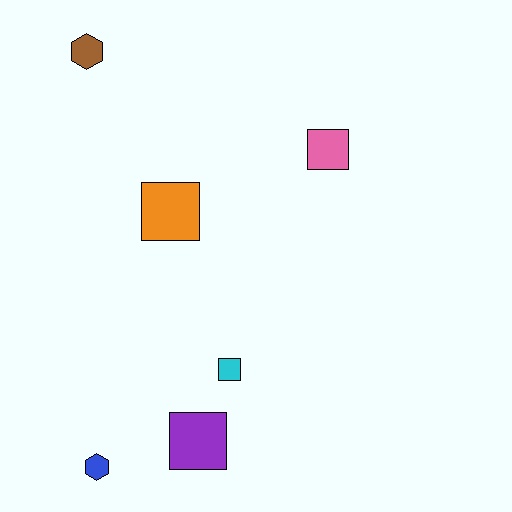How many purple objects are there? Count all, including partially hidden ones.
There is 1 purple object.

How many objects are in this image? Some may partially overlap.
There are 6 objects.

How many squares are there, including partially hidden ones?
There are 4 squares.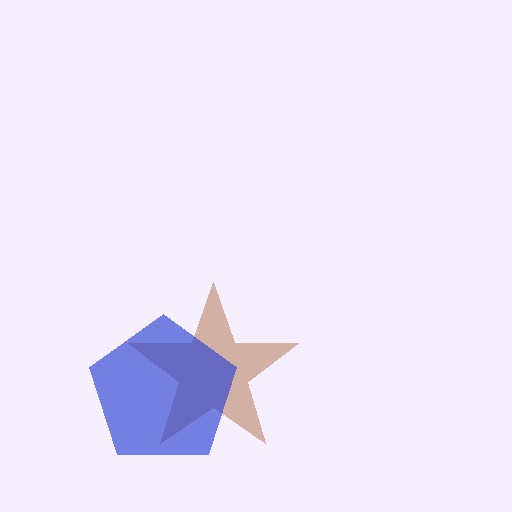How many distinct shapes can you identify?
There are 2 distinct shapes: a brown star, a blue pentagon.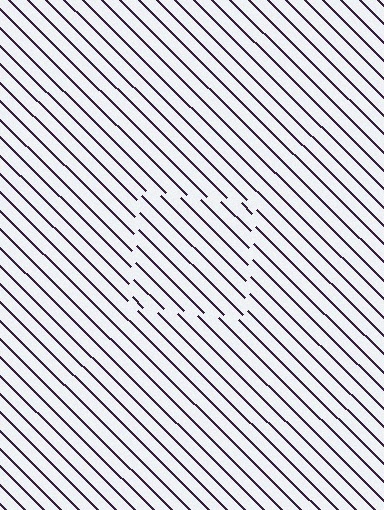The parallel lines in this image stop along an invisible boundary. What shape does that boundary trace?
An illusory square. The interior of the shape contains the same grating, shifted by half a period — the contour is defined by the phase discontinuity where line-ends from the inner and outer gratings abut.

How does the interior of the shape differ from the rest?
The interior of the shape contains the same grating, shifted by half a period — the contour is defined by the phase discontinuity where line-ends from the inner and outer gratings abut.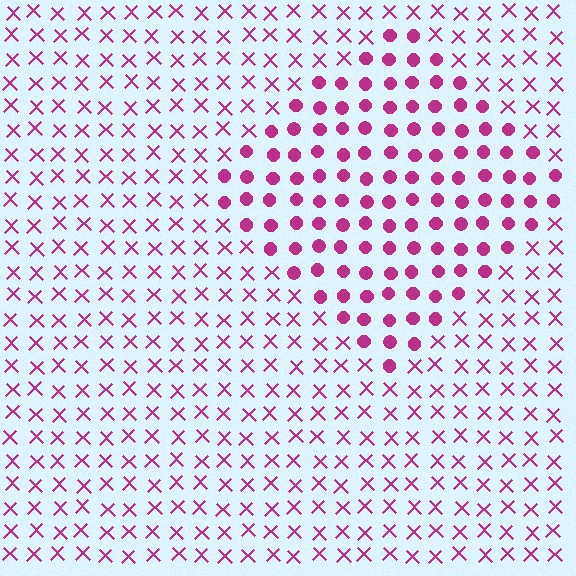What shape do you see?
I see a diamond.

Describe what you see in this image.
The image is filled with small magenta elements arranged in a uniform grid. A diamond-shaped region contains circles, while the surrounding area contains X marks. The boundary is defined purely by the change in element shape.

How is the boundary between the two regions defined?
The boundary is defined by a change in element shape: circles inside vs. X marks outside. All elements share the same color and spacing.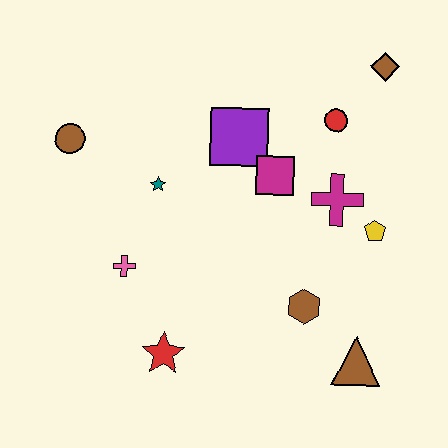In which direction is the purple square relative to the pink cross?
The purple square is above the pink cross.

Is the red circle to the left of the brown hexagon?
No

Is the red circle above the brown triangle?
Yes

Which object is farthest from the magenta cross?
The brown circle is farthest from the magenta cross.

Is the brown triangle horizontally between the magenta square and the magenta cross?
No